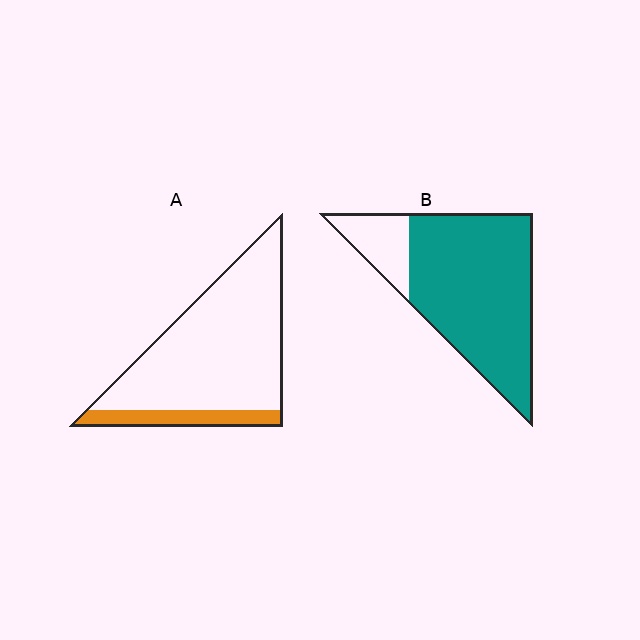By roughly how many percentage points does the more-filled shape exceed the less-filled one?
By roughly 65 percentage points (B over A).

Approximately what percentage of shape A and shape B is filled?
A is approximately 15% and B is approximately 80%.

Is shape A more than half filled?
No.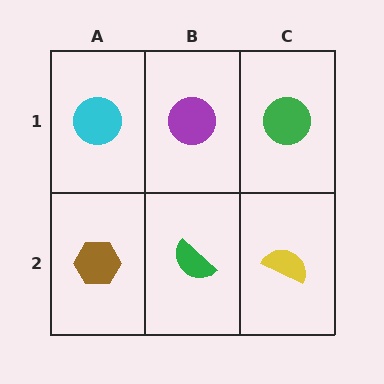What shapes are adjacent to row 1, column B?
A green semicircle (row 2, column B), a cyan circle (row 1, column A), a green circle (row 1, column C).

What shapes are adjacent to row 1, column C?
A yellow semicircle (row 2, column C), a purple circle (row 1, column B).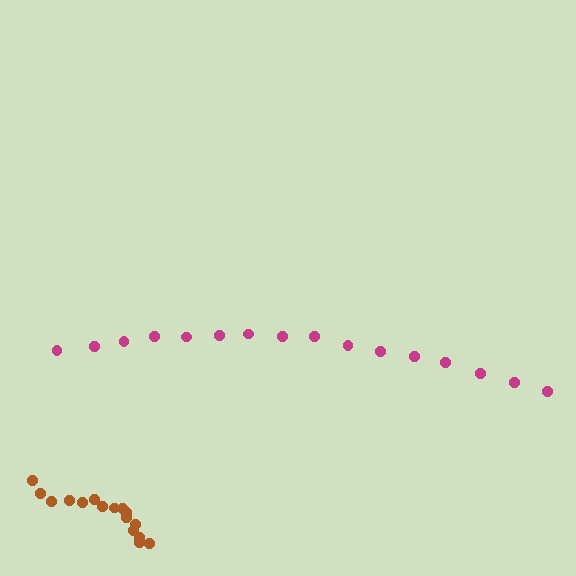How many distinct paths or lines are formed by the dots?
There are 2 distinct paths.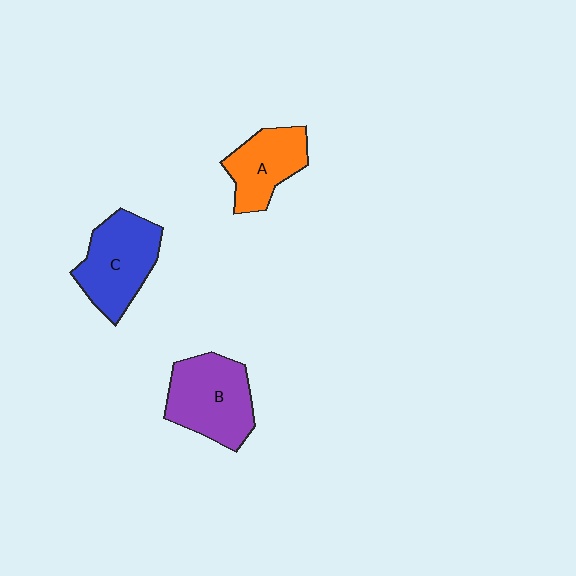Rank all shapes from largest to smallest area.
From largest to smallest: B (purple), C (blue), A (orange).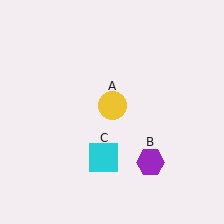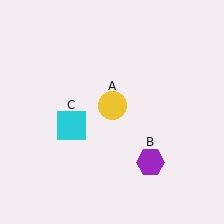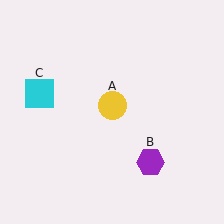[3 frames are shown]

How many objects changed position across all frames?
1 object changed position: cyan square (object C).